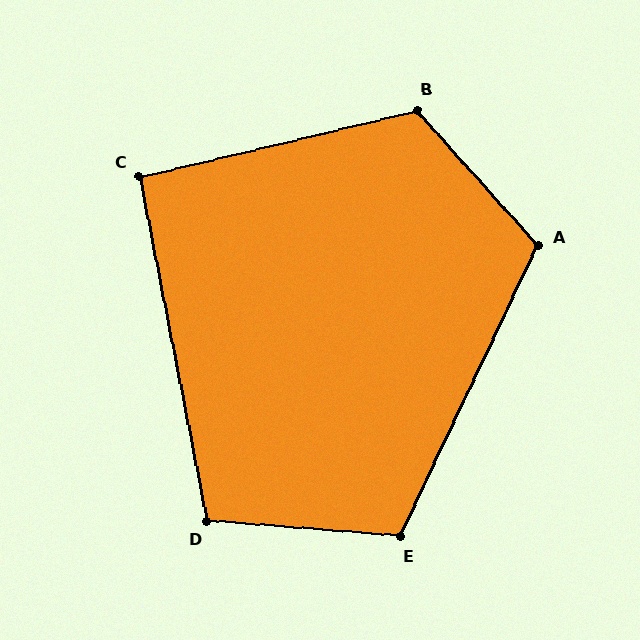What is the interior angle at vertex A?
Approximately 113 degrees (obtuse).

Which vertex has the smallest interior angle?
C, at approximately 92 degrees.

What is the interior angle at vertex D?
Approximately 106 degrees (obtuse).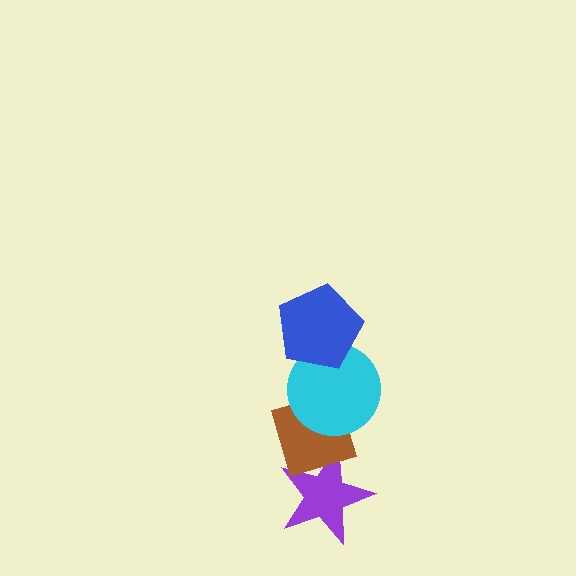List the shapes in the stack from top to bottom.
From top to bottom: the blue pentagon, the cyan circle, the brown diamond, the purple star.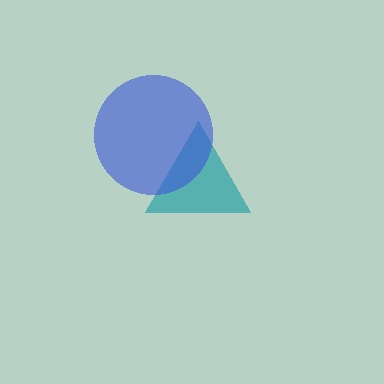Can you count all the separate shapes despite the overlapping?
Yes, there are 2 separate shapes.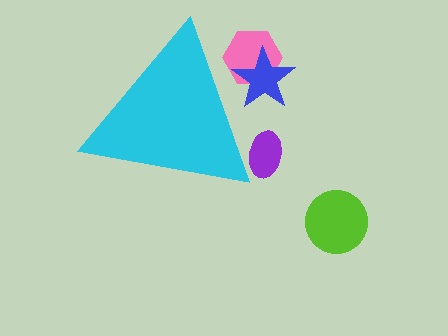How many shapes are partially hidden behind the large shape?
3 shapes are partially hidden.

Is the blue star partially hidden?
Yes, the blue star is partially hidden behind the cyan triangle.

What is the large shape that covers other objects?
A cyan triangle.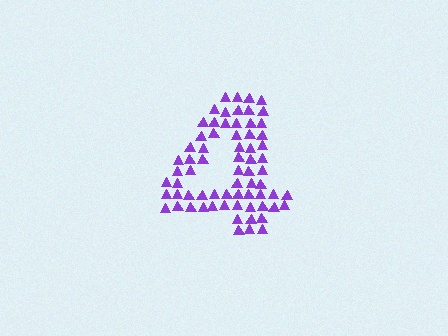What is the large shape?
The large shape is the digit 4.